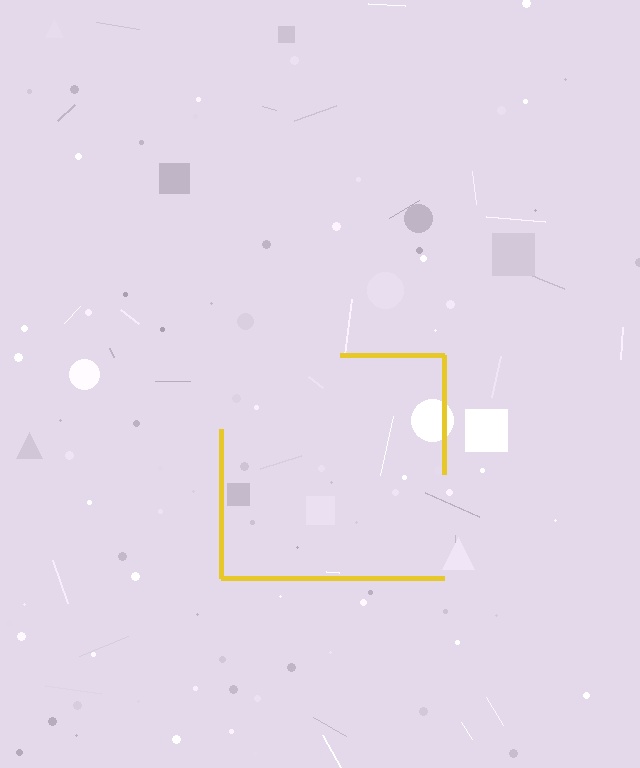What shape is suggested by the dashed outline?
The dashed outline suggests a square.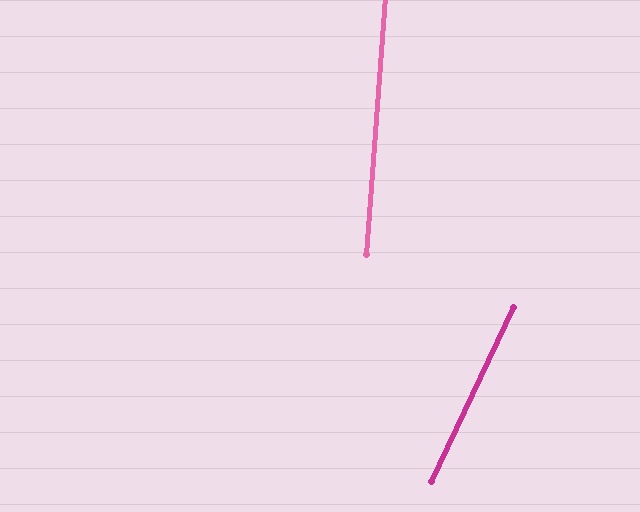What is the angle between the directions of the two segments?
Approximately 21 degrees.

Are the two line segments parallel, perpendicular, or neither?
Neither parallel nor perpendicular — they differ by about 21°.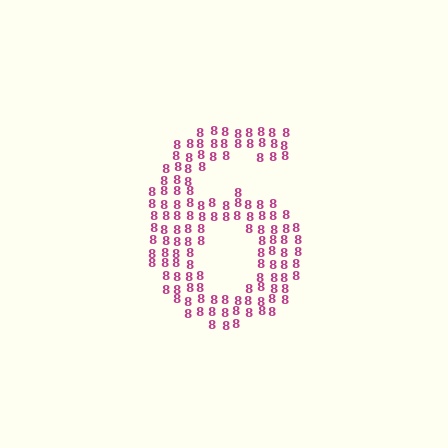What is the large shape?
The large shape is the digit 6.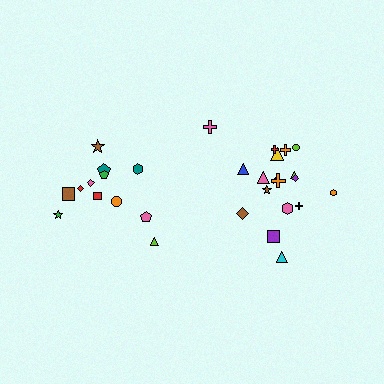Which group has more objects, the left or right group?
The right group.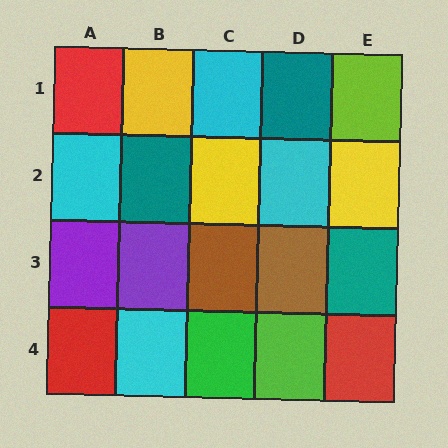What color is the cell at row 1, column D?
Teal.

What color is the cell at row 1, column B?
Yellow.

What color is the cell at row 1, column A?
Red.